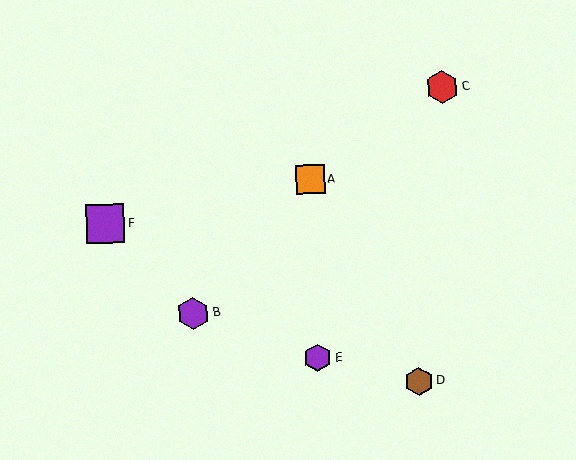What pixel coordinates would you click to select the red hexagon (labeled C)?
Click at (442, 87) to select the red hexagon C.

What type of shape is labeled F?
Shape F is a purple square.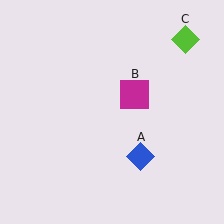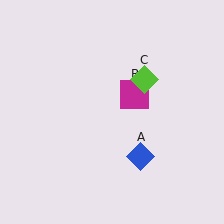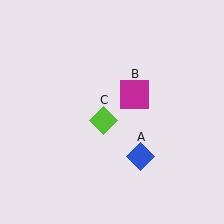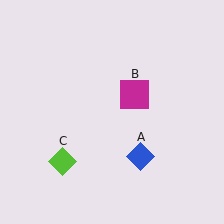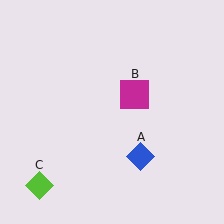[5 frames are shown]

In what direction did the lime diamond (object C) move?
The lime diamond (object C) moved down and to the left.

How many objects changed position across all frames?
1 object changed position: lime diamond (object C).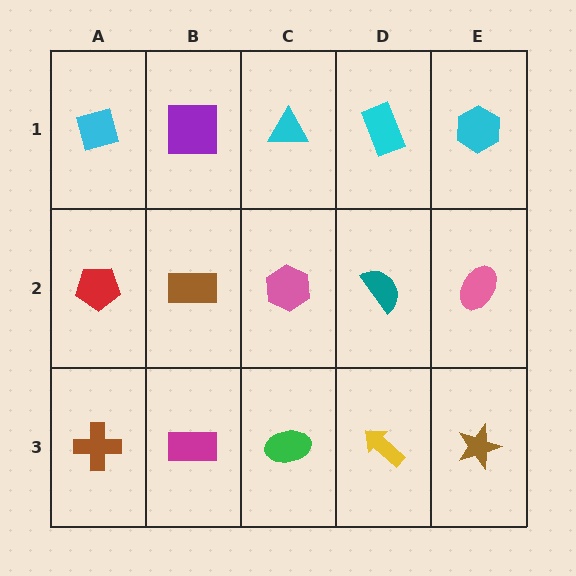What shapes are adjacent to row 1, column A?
A red pentagon (row 2, column A), a purple square (row 1, column B).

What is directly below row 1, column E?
A pink ellipse.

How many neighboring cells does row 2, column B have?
4.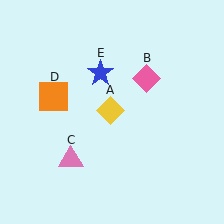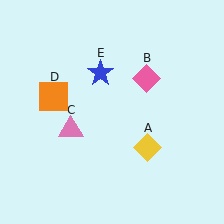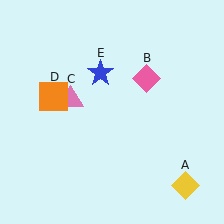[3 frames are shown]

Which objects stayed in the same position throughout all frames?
Pink diamond (object B) and orange square (object D) and blue star (object E) remained stationary.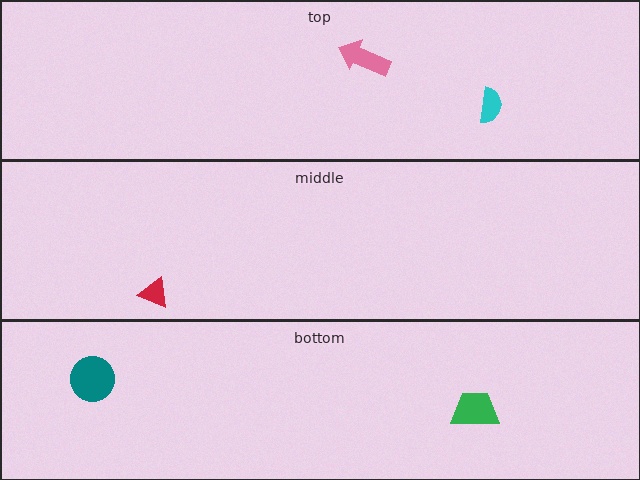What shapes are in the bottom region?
The teal circle, the green trapezoid.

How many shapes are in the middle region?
1.